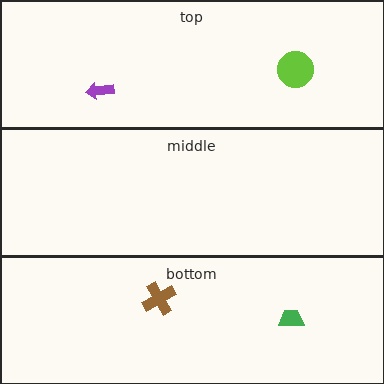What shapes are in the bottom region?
The green trapezoid, the brown cross.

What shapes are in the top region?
The lime circle, the purple arrow.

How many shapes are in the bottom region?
2.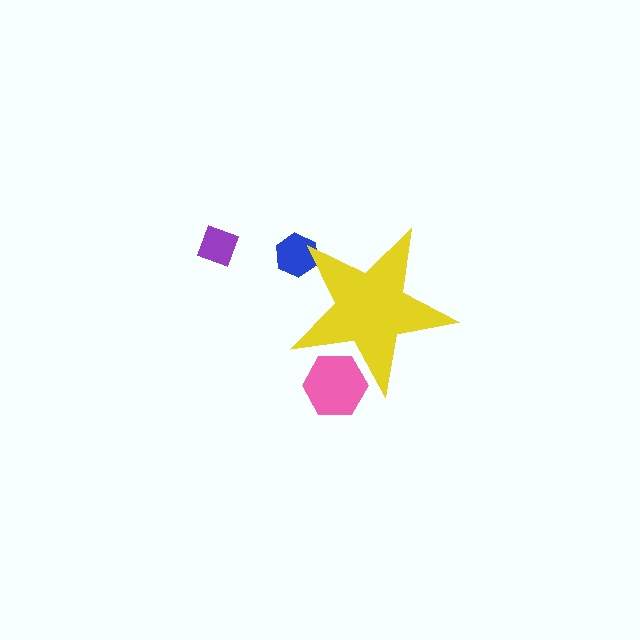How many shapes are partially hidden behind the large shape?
2 shapes are partially hidden.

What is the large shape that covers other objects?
A yellow star.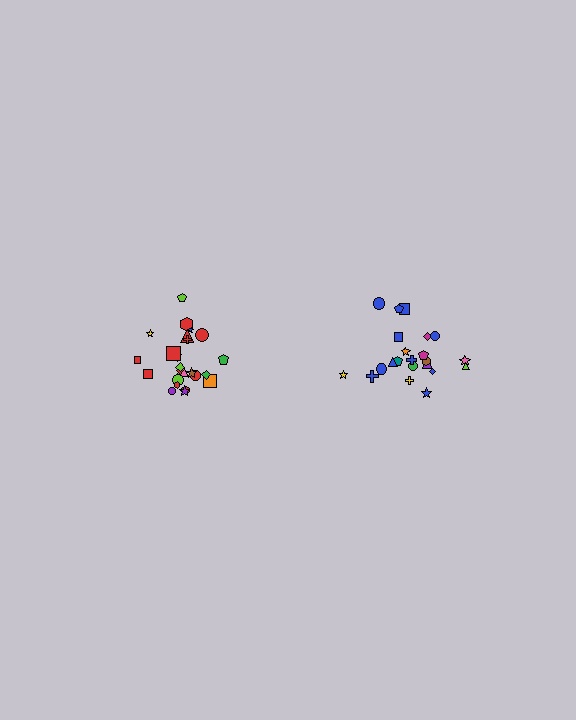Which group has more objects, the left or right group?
The left group.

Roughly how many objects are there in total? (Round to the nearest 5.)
Roughly 45 objects in total.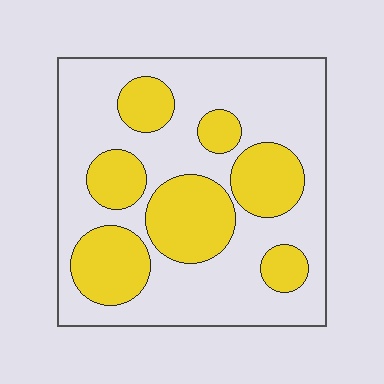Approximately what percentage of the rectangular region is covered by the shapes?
Approximately 35%.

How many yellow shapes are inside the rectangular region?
7.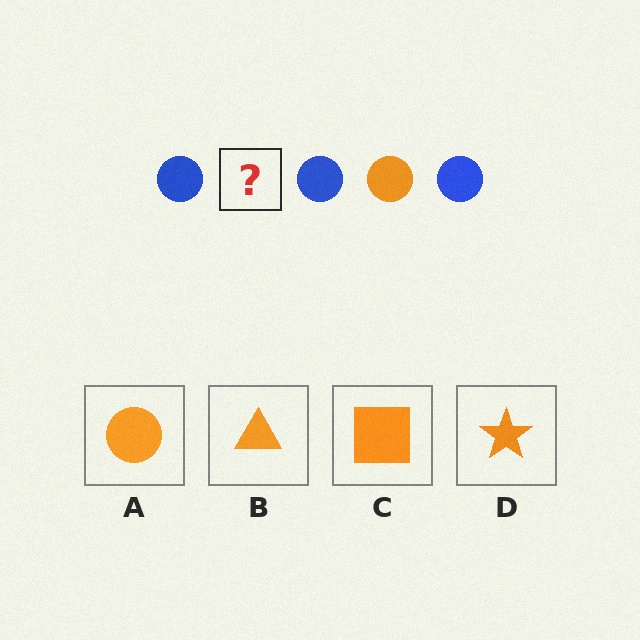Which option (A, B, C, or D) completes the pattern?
A.